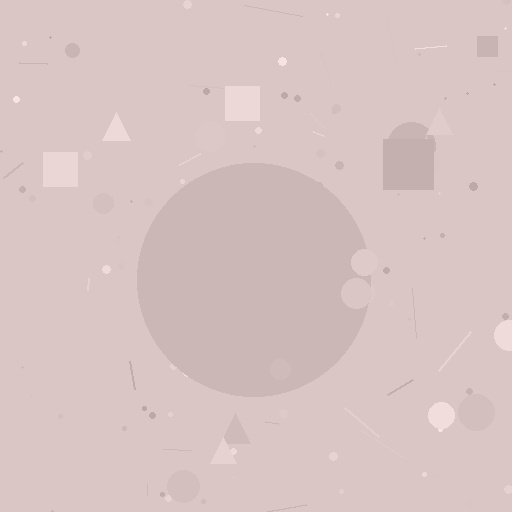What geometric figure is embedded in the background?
A circle is embedded in the background.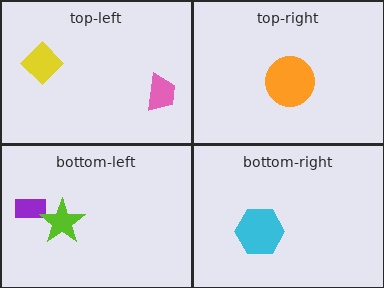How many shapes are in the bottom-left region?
2.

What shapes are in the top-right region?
The orange circle.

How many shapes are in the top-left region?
2.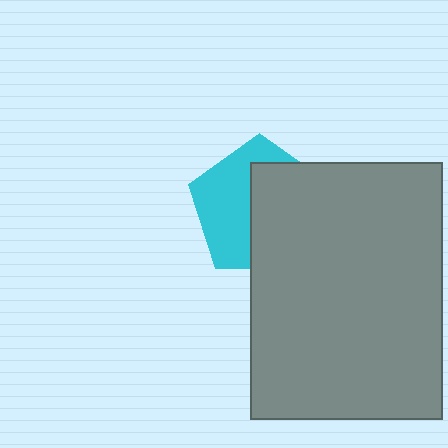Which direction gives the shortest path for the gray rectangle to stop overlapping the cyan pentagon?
Moving right gives the shortest separation.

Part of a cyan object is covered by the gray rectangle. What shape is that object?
It is a pentagon.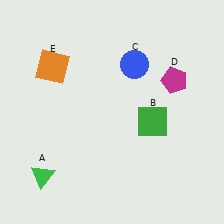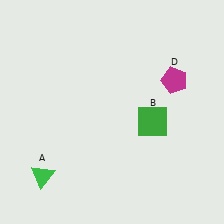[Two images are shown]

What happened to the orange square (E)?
The orange square (E) was removed in Image 2. It was in the top-left area of Image 1.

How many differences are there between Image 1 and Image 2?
There are 2 differences between the two images.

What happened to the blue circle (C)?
The blue circle (C) was removed in Image 2. It was in the top-right area of Image 1.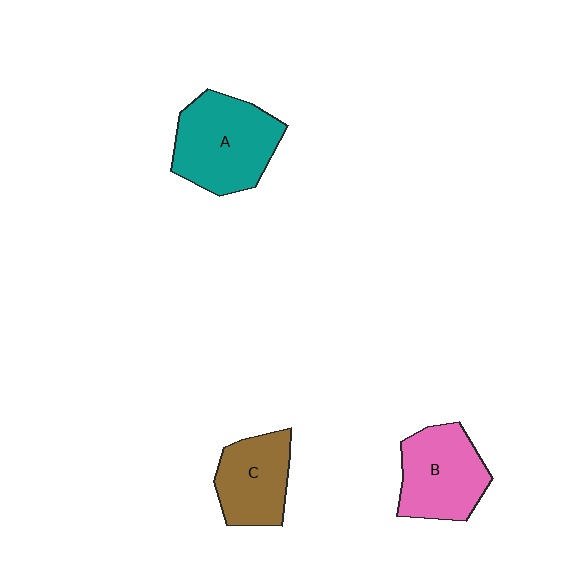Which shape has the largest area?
Shape A (teal).